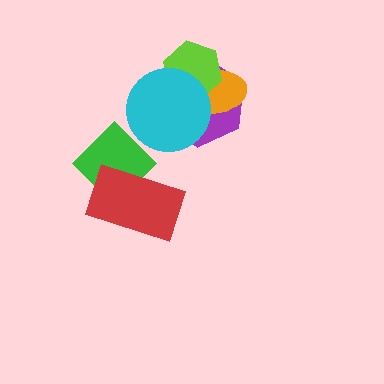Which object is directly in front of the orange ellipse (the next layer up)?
The lime hexagon is directly in front of the orange ellipse.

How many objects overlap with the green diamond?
1 object overlaps with the green diamond.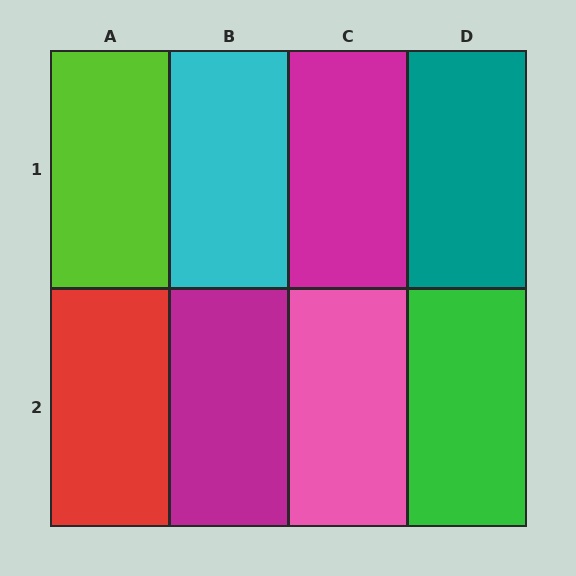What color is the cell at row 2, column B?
Magenta.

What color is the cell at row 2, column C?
Pink.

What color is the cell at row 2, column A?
Red.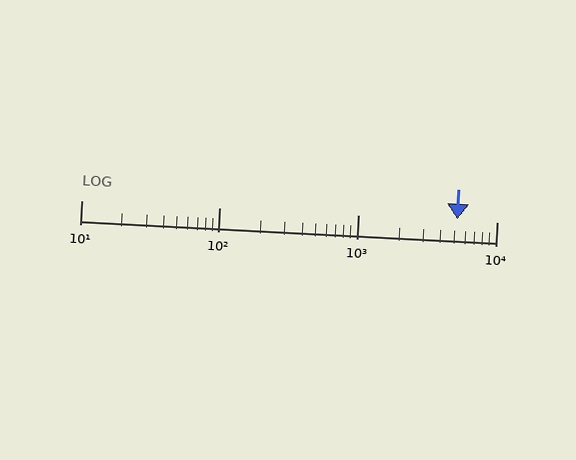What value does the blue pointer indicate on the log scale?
The pointer indicates approximately 5200.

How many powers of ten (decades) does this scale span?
The scale spans 3 decades, from 10 to 10000.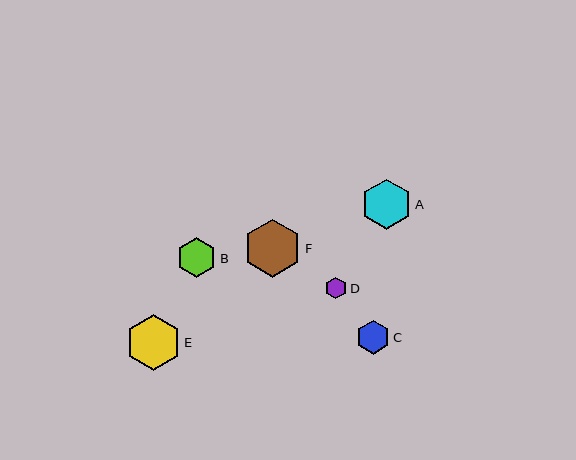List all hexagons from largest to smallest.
From largest to smallest: F, E, A, B, C, D.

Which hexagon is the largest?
Hexagon F is the largest with a size of approximately 58 pixels.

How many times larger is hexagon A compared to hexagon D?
Hexagon A is approximately 2.3 times the size of hexagon D.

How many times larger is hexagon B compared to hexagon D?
Hexagon B is approximately 1.8 times the size of hexagon D.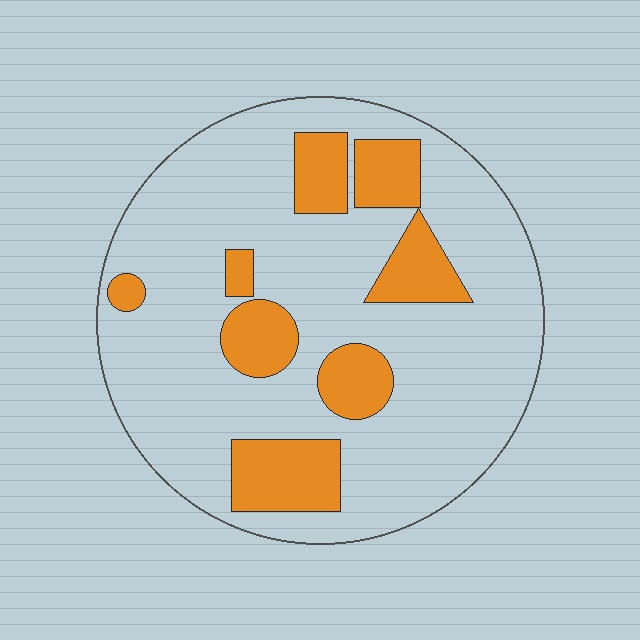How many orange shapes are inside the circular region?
8.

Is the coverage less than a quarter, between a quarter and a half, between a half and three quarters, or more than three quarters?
Less than a quarter.